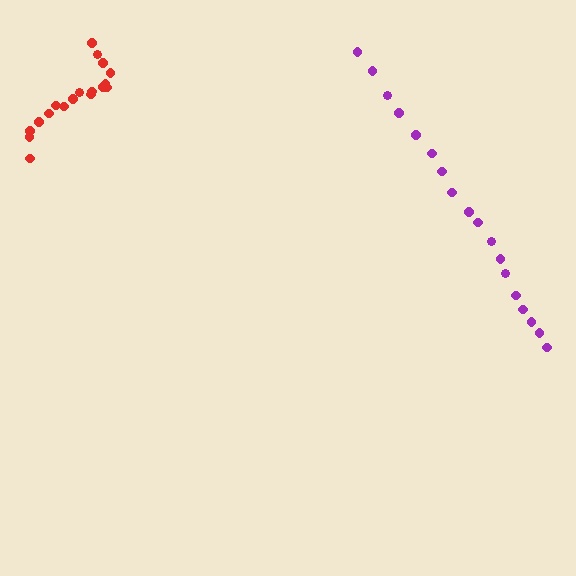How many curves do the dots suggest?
There are 2 distinct paths.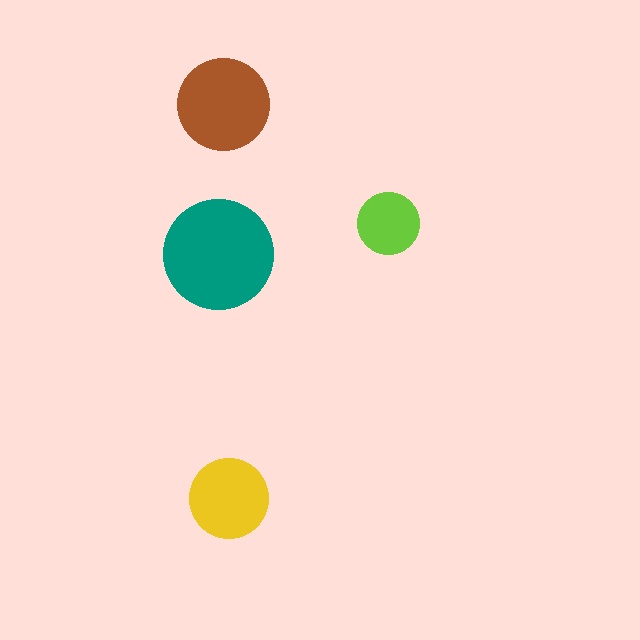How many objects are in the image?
There are 4 objects in the image.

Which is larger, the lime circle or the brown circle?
The brown one.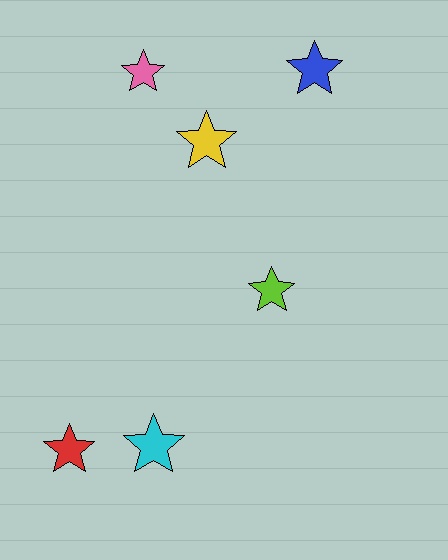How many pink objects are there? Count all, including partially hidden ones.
There is 1 pink object.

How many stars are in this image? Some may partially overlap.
There are 6 stars.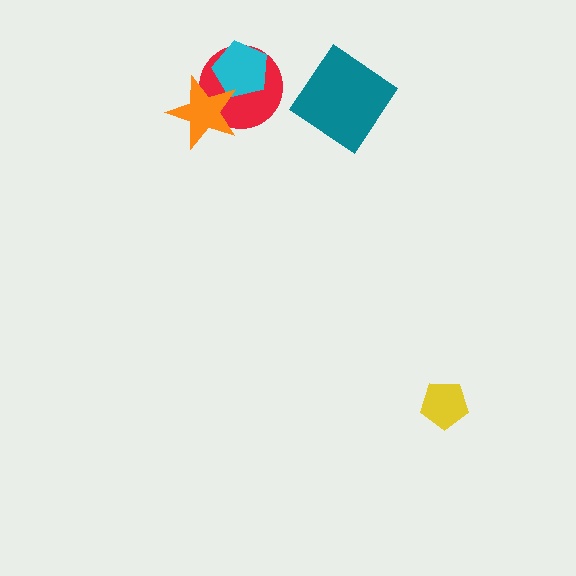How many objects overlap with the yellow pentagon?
0 objects overlap with the yellow pentagon.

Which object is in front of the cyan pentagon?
The orange star is in front of the cyan pentagon.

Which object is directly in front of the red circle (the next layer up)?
The cyan pentagon is directly in front of the red circle.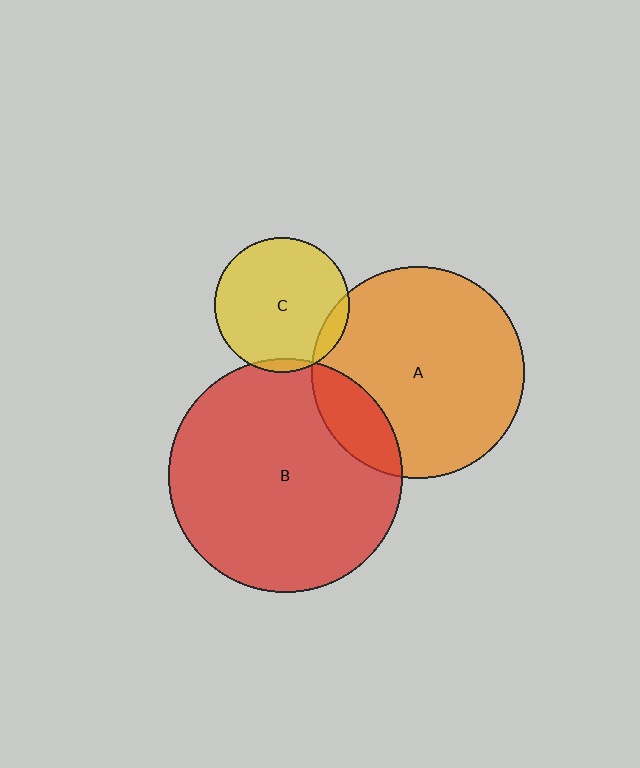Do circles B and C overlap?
Yes.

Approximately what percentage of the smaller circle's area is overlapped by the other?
Approximately 5%.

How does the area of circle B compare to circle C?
Approximately 3.0 times.